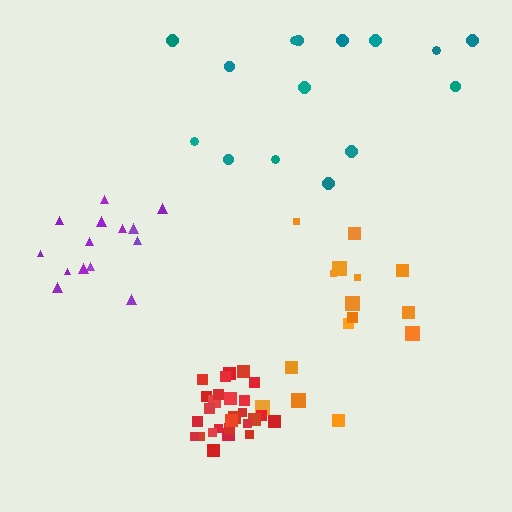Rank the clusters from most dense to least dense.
red, purple, orange, teal.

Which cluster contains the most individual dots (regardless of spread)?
Red (29).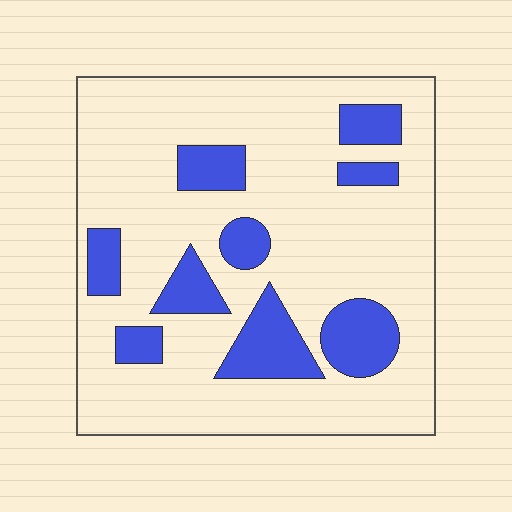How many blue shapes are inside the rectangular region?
9.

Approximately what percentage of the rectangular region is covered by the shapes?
Approximately 20%.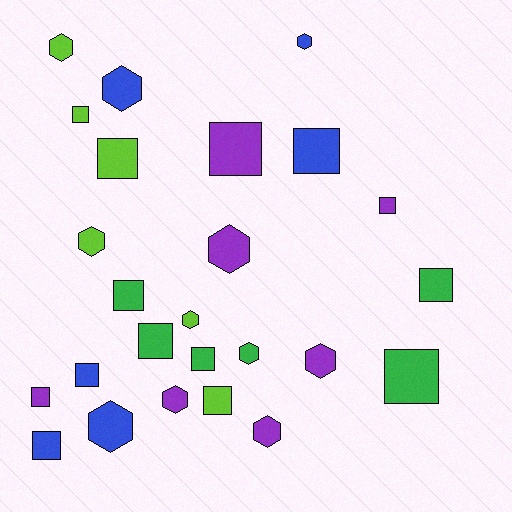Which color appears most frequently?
Purple, with 7 objects.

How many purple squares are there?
There are 3 purple squares.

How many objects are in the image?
There are 25 objects.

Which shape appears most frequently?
Square, with 14 objects.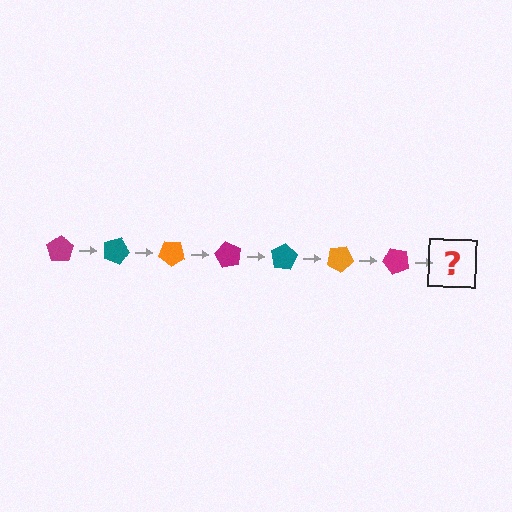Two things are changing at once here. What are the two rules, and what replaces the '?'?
The two rules are that it rotates 20 degrees each step and the color cycles through magenta, teal, and orange. The '?' should be a teal pentagon, rotated 140 degrees from the start.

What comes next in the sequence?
The next element should be a teal pentagon, rotated 140 degrees from the start.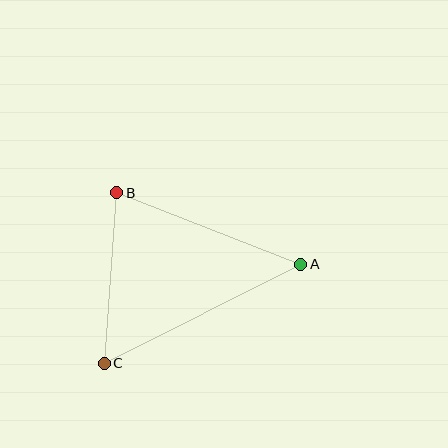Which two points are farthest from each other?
Points A and C are farthest from each other.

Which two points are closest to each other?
Points B and C are closest to each other.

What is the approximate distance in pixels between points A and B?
The distance between A and B is approximately 197 pixels.